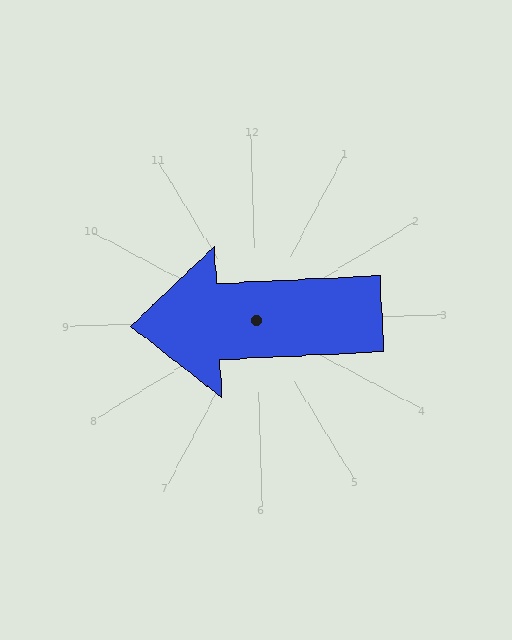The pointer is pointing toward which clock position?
Roughly 9 o'clock.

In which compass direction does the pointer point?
West.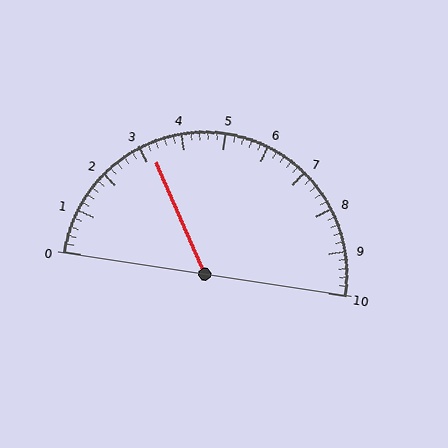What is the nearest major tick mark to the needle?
The nearest major tick mark is 3.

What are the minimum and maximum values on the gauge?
The gauge ranges from 0 to 10.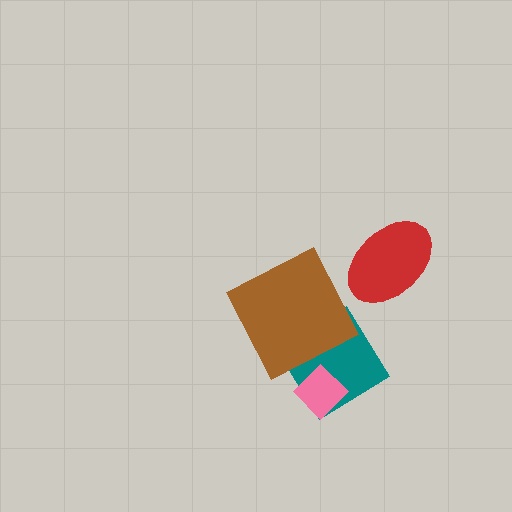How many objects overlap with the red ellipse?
0 objects overlap with the red ellipse.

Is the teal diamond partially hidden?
Yes, it is partially covered by another shape.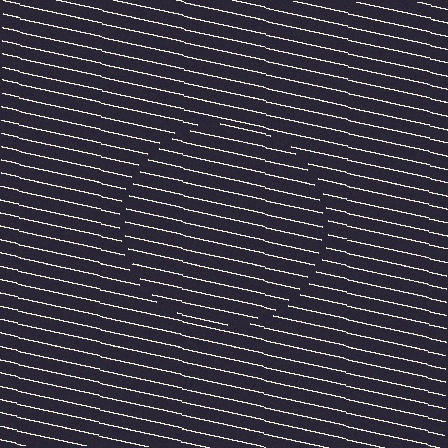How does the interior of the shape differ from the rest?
The interior of the shape contains the same grating, shifted by half a period — the contour is defined by the phase discontinuity where line-ends from the inner and outer gratings abut.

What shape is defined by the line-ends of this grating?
An illusory circle. The interior of the shape contains the same grating, shifted by half a period — the contour is defined by the phase discontinuity where line-ends from the inner and outer gratings abut.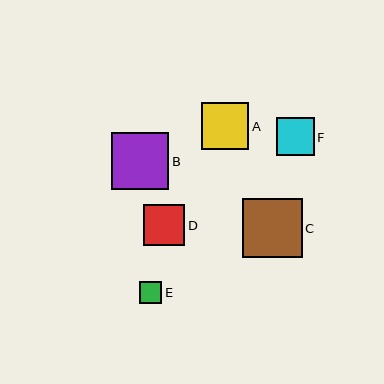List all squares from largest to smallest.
From largest to smallest: C, B, A, D, F, E.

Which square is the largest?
Square C is the largest with a size of approximately 59 pixels.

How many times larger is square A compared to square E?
Square A is approximately 2.1 times the size of square E.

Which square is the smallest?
Square E is the smallest with a size of approximately 23 pixels.